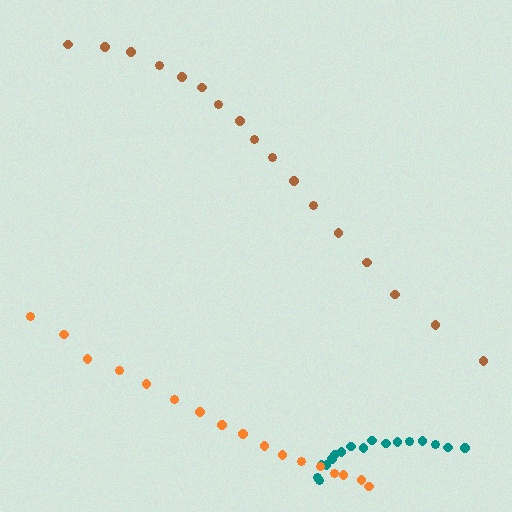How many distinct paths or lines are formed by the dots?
There are 3 distinct paths.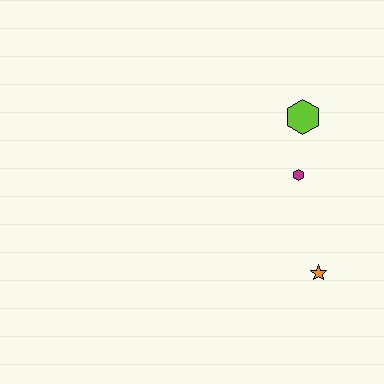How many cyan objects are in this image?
There are no cyan objects.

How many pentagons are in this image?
There are no pentagons.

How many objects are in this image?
There are 3 objects.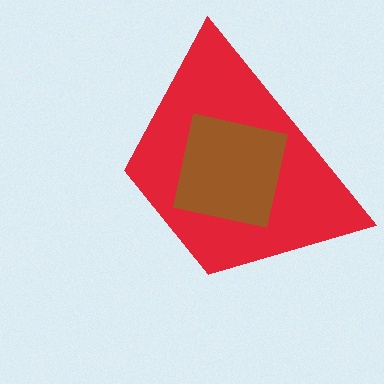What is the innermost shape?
The brown square.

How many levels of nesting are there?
2.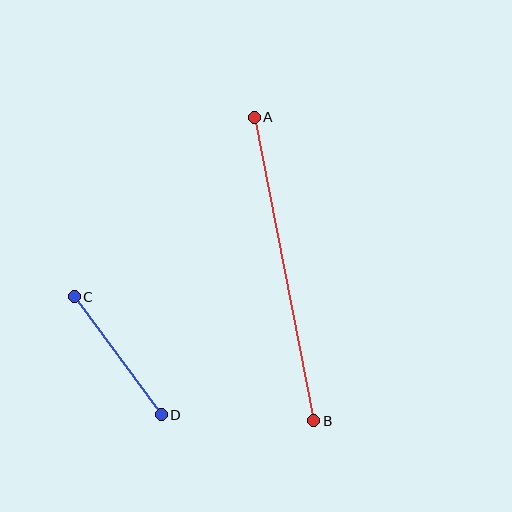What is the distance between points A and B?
The distance is approximately 309 pixels.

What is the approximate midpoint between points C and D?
The midpoint is at approximately (118, 356) pixels.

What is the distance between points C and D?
The distance is approximately 147 pixels.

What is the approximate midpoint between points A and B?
The midpoint is at approximately (284, 269) pixels.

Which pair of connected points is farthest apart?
Points A and B are farthest apart.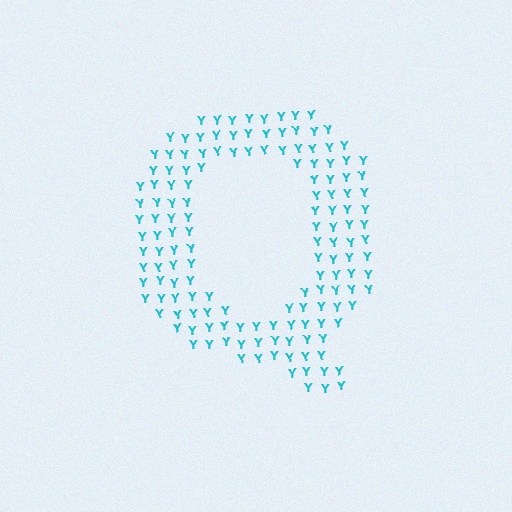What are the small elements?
The small elements are letter Y's.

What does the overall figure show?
The overall figure shows the letter Q.